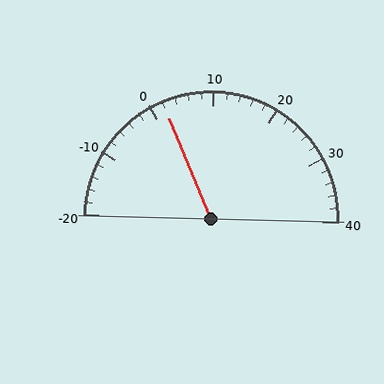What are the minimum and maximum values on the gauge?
The gauge ranges from -20 to 40.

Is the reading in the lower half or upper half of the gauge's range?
The reading is in the lower half of the range (-20 to 40).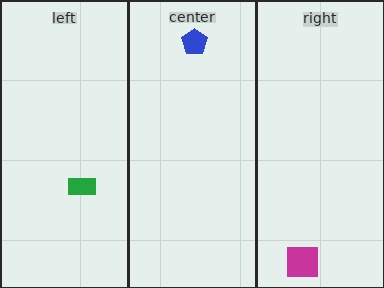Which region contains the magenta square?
The right region.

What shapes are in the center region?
The blue pentagon.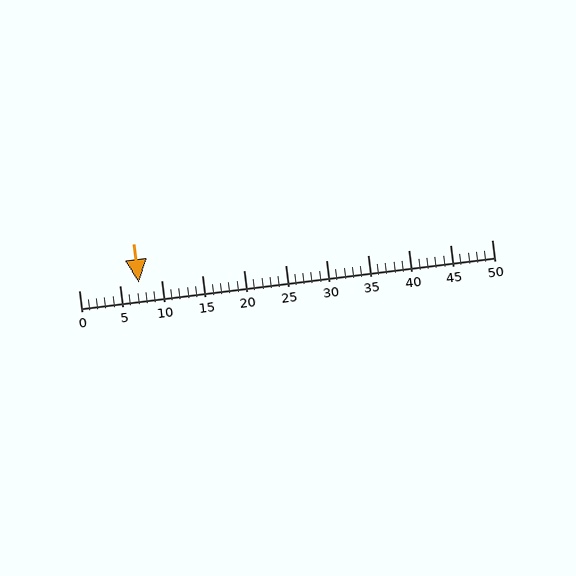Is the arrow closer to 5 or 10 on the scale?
The arrow is closer to 5.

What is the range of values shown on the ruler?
The ruler shows values from 0 to 50.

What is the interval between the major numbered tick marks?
The major tick marks are spaced 5 units apart.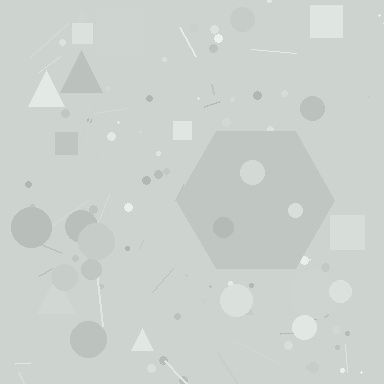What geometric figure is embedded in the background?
A hexagon is embedded in the background.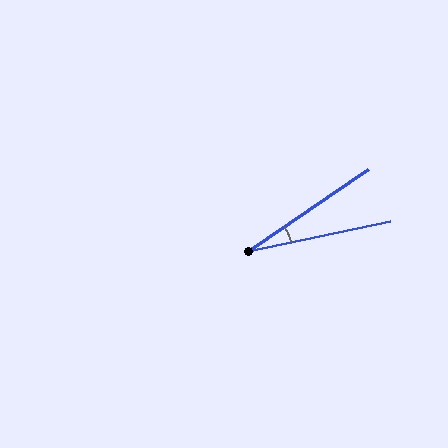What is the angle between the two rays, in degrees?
Approximately 23 degrees.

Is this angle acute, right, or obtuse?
It is acute.